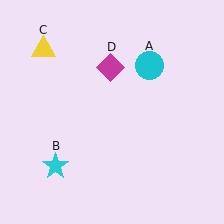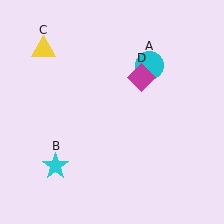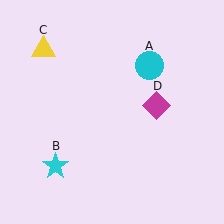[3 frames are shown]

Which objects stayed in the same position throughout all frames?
Cyan circle (object A) and cyan star (object B) and yellow triangle (object C) remained stationary.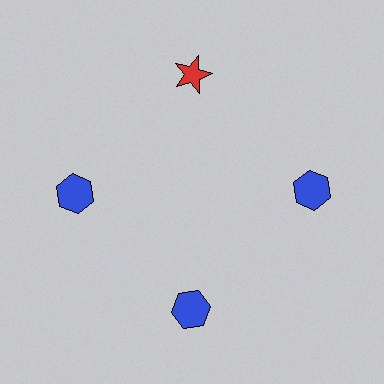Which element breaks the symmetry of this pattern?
The red star at roughly the 12 o'clock position breaks the symmetry. All other shapes are blue hexagons.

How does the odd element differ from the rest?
It differs in both color (red instead of blue) and shape (star instead of hexagon).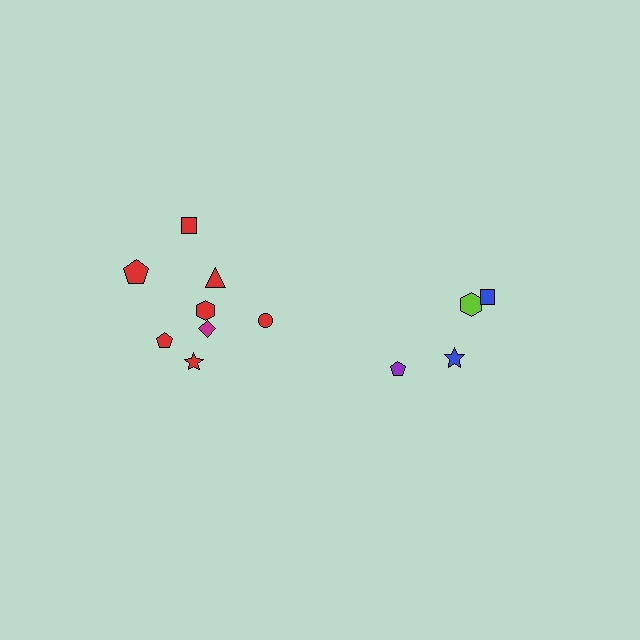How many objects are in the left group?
There are 8 objects.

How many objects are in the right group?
There are 4 objects.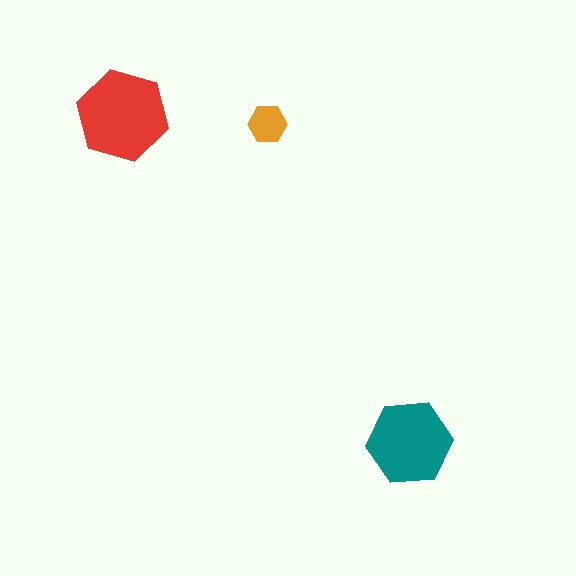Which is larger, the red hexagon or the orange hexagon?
The red one.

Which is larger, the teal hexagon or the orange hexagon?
The teal one.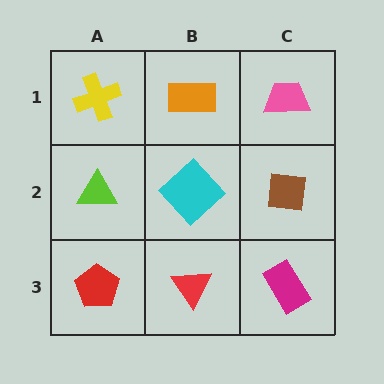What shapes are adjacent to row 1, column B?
A cyan diamond (row 2, column B), a yellow cross (row 1, column A), a pink trapezoid (row 1, column C).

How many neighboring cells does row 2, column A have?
3.